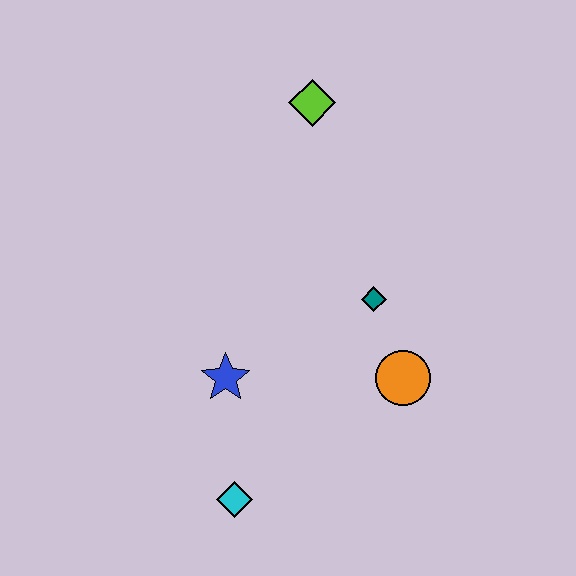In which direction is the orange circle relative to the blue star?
The orange circle is to the right of the blue star.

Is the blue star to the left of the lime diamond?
Yes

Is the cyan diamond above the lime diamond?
No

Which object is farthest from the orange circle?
The lime diamond is farthest from the orange circle.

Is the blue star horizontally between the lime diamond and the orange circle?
No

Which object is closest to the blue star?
The cyan diamond is closest to the blue star.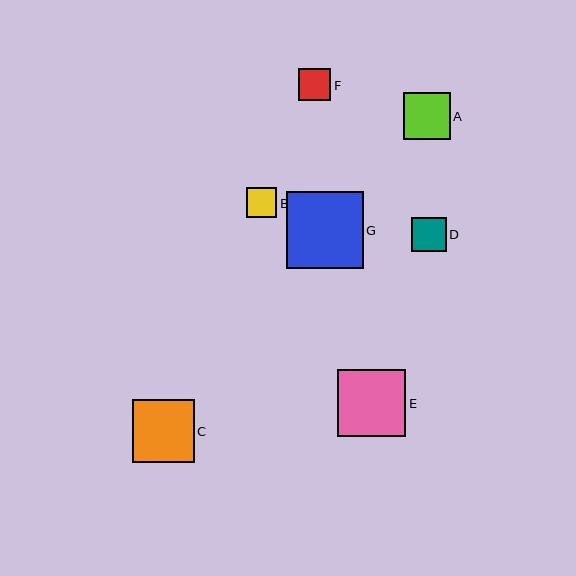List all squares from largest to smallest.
From largest to smallest: G, E, C, A, D, F, B.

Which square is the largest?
Square G is the largest with a size of approximately 77 pixels.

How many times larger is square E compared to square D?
Square E is approximately 2.0 times the size of square D.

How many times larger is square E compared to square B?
Square E is approximately 2.2 times the size of square B.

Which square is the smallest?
Square B is the smallest with a size of approximately 30 pixels.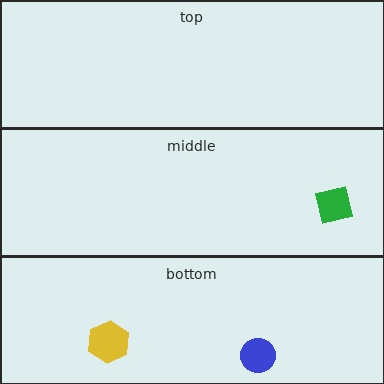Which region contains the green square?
The middle region.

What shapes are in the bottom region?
The blue circle, the yellow hexagon.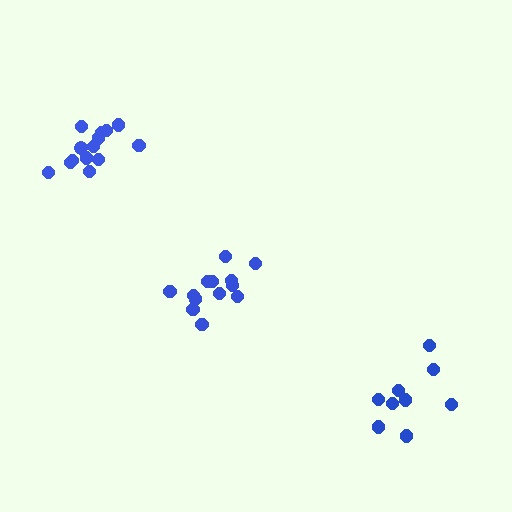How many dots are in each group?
Group 1: 13 dots, Group 2: 9 dots, Group 3: 14 dots (36 total).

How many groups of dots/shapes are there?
There are 3 groups.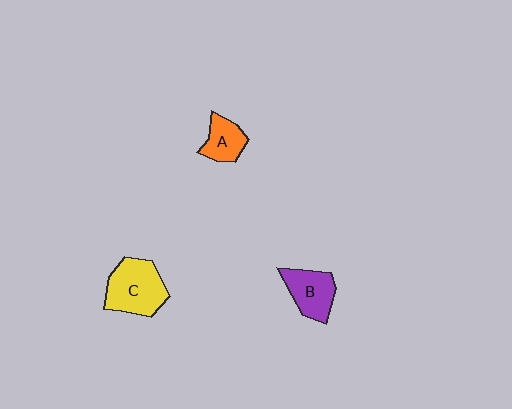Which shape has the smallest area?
Shape A (orange).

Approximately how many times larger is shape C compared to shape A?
Approximately 1.8 times.